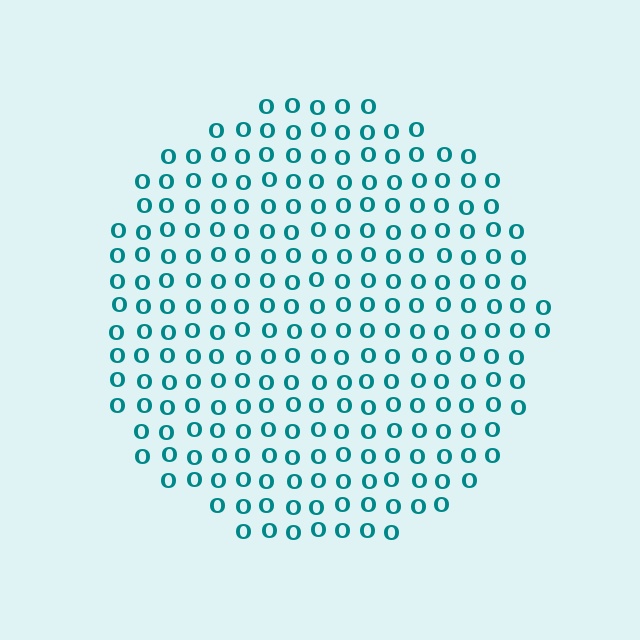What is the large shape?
The large shape is a circle.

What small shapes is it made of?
It is made of small letter O's.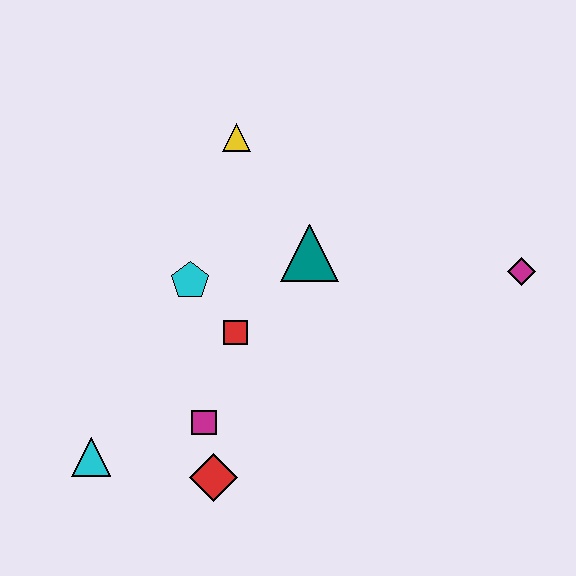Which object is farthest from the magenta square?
The magenta diamond is farthest from the magenta square.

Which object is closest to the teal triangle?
The red square is closest to the teal triangle.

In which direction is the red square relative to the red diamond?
The red square is above the red diamond.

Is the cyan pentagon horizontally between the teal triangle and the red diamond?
No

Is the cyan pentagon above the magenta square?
Yes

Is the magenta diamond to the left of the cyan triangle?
No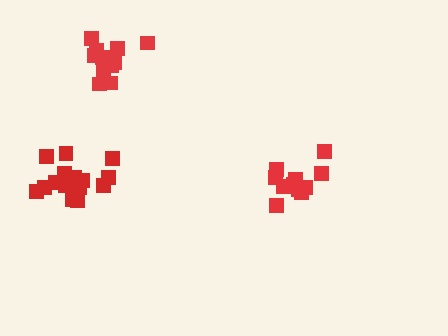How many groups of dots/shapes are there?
There are 3 groups.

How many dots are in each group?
Group 1: 15 dots, Group 2: 13 dots, Group 3: 11 dots (39 total).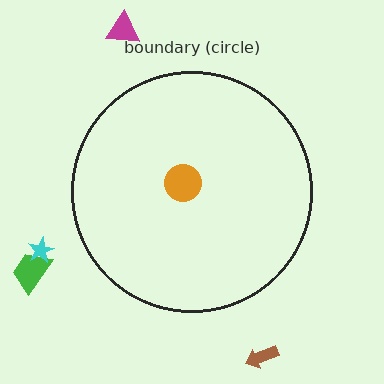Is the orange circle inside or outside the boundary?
Inside.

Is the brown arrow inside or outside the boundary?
Outside.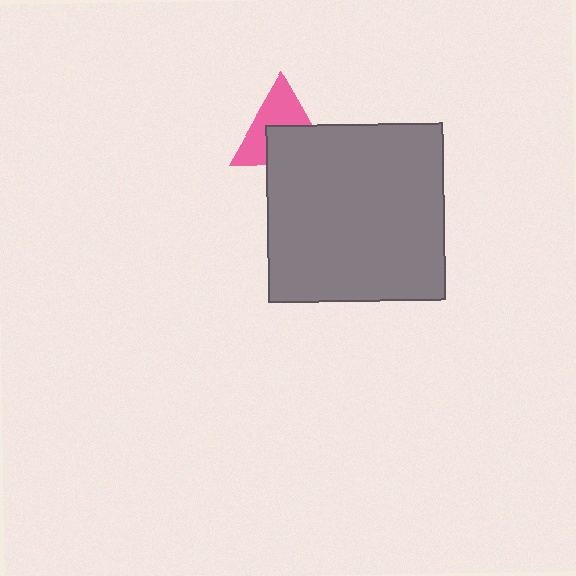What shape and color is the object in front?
The object in front is a gray square.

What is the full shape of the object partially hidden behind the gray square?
The partially hidden object is a pink triangle.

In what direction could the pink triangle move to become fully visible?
The pink triangle could move up. That would shift it out from behind the gray square entirely.